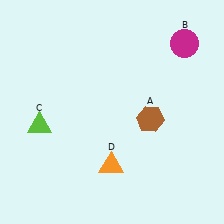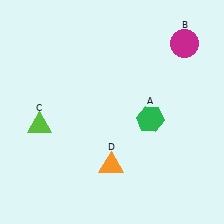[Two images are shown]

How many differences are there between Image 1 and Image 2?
There is 1 difference between the two images.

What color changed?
The hexagon (A) changed from brown in Image 1 to green in Image 2.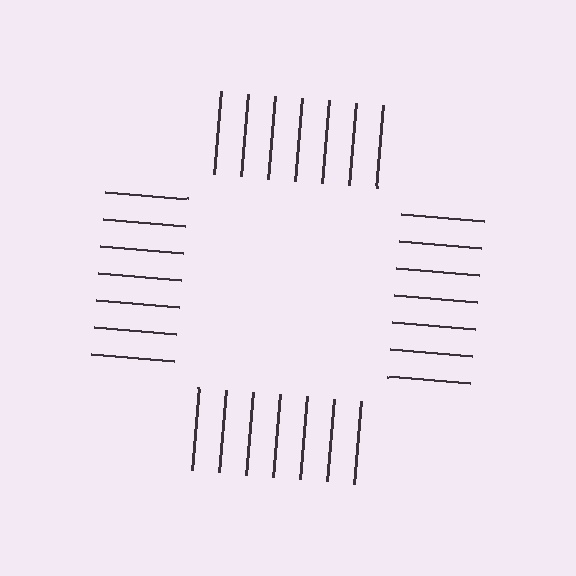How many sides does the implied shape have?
4 sides — the line-ends trace a square.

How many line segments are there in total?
28 — 7 along each of the 4 edges.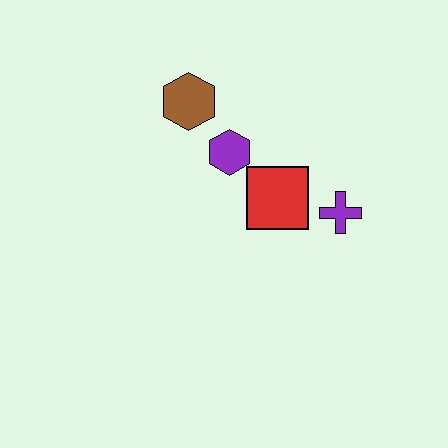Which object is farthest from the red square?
The brown hexagon is farthest from the red square.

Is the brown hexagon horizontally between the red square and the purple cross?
No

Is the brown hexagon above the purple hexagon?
Yes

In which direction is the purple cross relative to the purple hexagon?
The purple cross is to the right of the purple hexagon.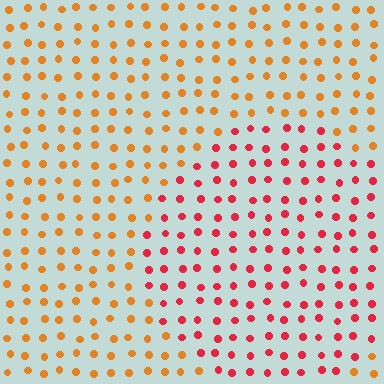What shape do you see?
I see a circle.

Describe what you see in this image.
The image is filled with small orange elements in a uniform arrangement. A circle-shaped region is visible where the elements are tinted to a slightly different hue, forming a subtle color boundary.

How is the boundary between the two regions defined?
The boundary is defined purely by a slight shift in hue (about 39 degrees). Spacing, size, and orientation are identical on both sides.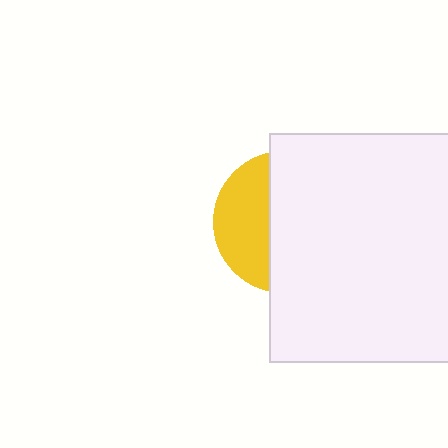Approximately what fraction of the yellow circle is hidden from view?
Roughly 63% of the yellow circle is hidden behind the white square.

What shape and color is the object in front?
The object in front is a white square.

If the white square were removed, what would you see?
You would see the complete yellow circle.